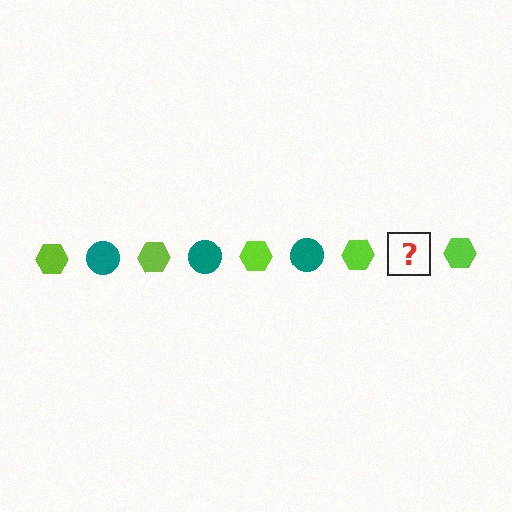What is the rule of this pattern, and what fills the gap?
The rule is that the pattern alternates between lime hexagon and teal circle. The gap should be filled with a teal circle.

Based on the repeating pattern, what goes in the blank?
The blank should be a teal circle.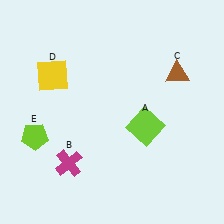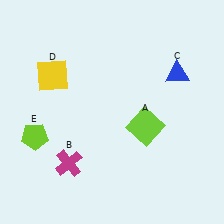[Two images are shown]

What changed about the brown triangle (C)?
In Image 1, C is brown. In Image 2, it changed to blue.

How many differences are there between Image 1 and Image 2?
There is 1 difference between the two images.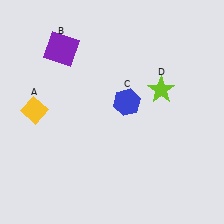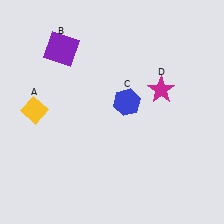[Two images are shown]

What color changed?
The star (D) changed from lime in Image 1 to magenta in Image 2.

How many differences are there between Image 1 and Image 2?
There is 1 difference between the two images.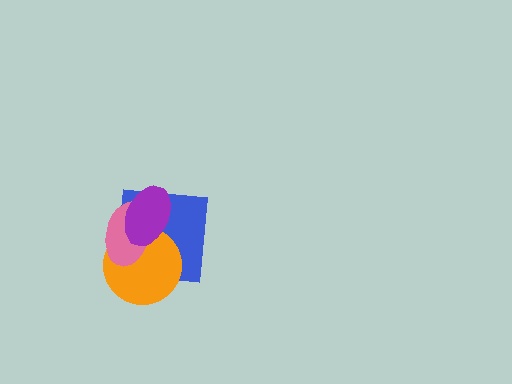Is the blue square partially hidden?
Yes, it is partially covered by another shape.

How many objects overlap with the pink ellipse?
3 objects overlap with the pink ellipse.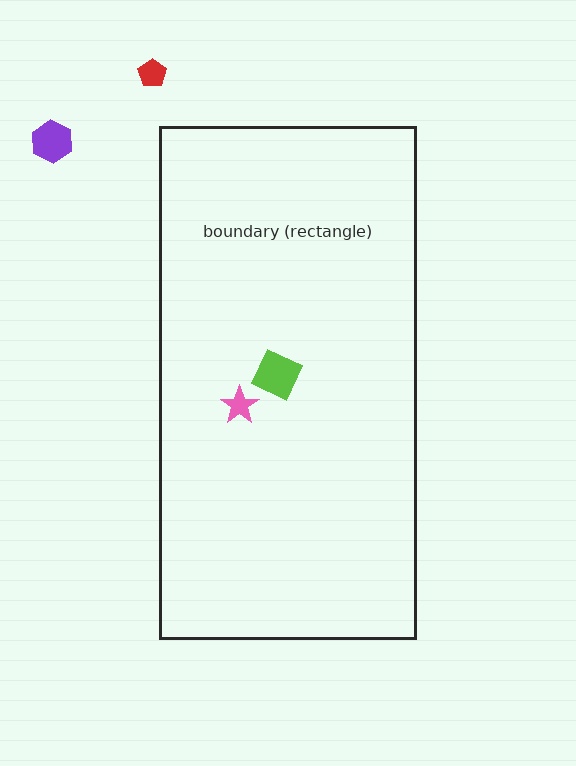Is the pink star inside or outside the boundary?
Inside.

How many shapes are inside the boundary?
2 inside, 2 outside.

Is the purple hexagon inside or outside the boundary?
Outside.